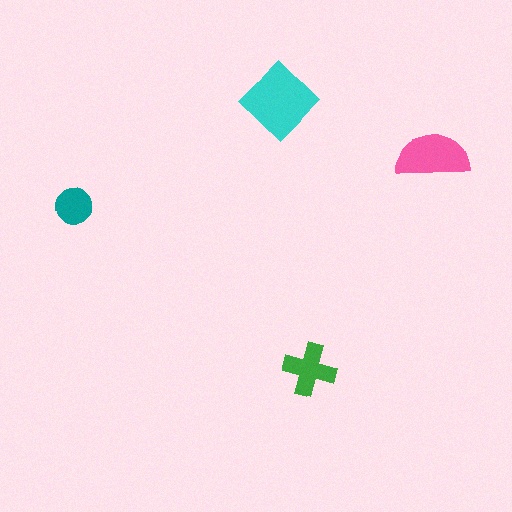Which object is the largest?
The cyan diamond.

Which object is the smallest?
The teal circle.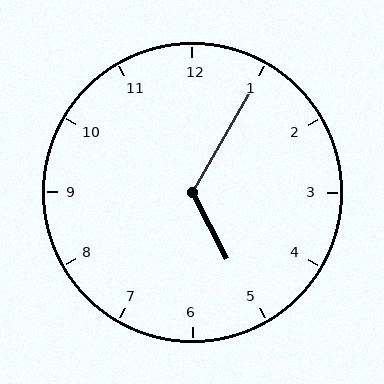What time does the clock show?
5:05.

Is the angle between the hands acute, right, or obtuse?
It is obtuse.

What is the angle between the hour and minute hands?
Approximately 122 degrees.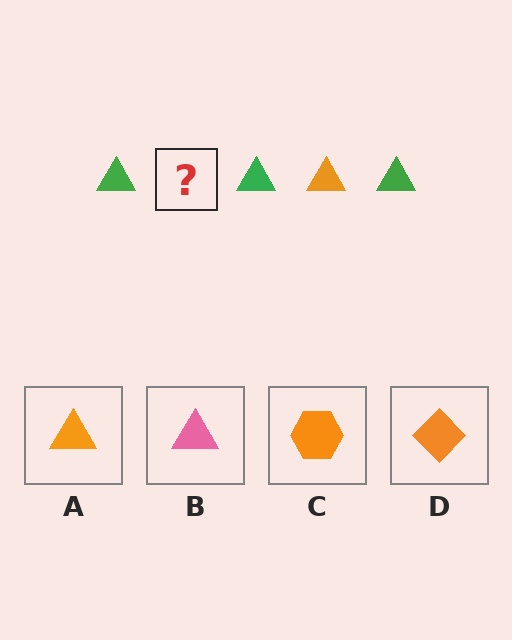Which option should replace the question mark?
Option A.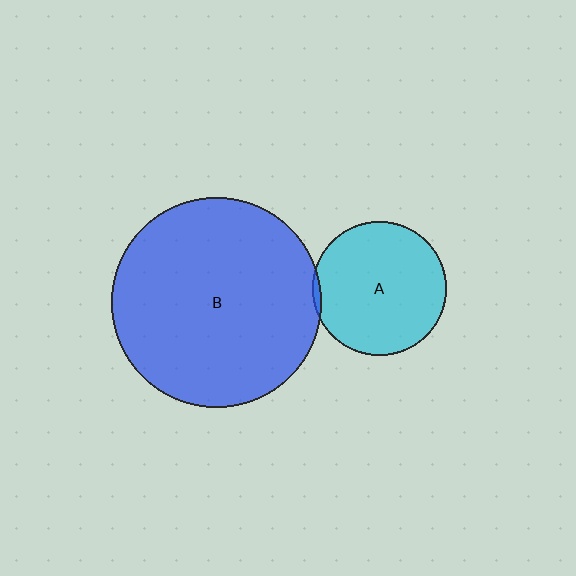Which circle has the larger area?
Circle B (blue).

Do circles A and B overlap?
Yes.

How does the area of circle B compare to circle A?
Approximately 2.4 times.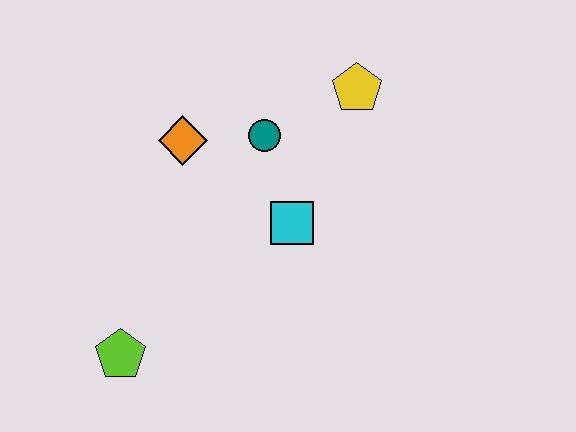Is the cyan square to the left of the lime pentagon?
No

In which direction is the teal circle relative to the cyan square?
The teal circle is above the cyan square.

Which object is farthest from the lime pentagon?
The yellow pentagon is farthest from the lime pentagon.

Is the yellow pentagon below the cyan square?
No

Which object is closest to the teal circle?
The orange diamond is closest to the teal circle.